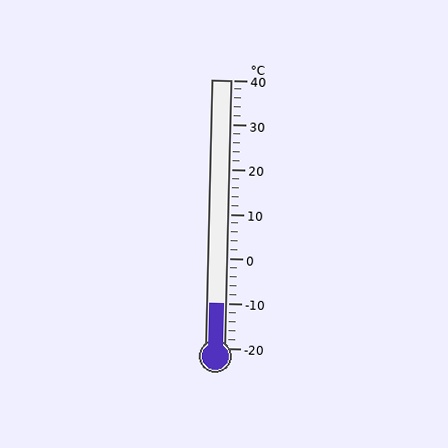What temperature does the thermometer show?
The thermometer shows approximately -10°C.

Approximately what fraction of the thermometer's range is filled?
The thermometer is filled to approximately 15% of its range.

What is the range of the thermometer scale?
The thermometer scale ranges from -20°C to 40°C.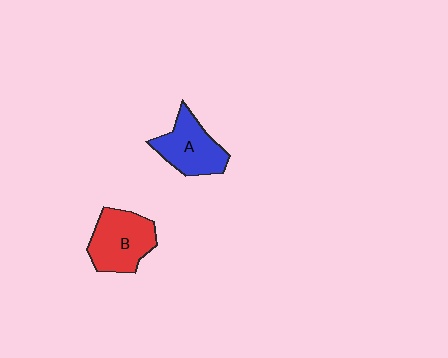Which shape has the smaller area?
Shape A (blue).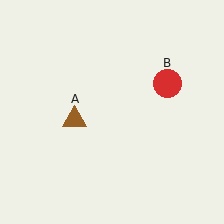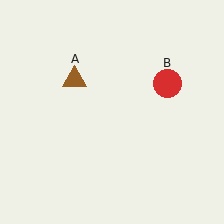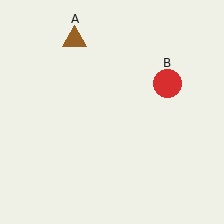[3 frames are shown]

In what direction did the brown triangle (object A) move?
The brown triangle (object A) moved up.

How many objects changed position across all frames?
1 object changed position: brown triangle (object A).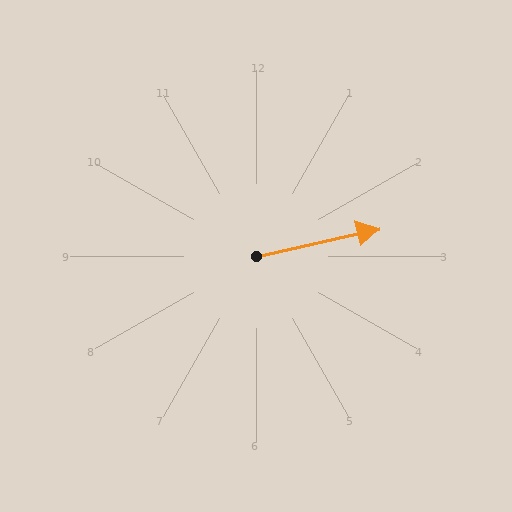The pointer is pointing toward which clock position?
Roughly 3 o'clock.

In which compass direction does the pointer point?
East.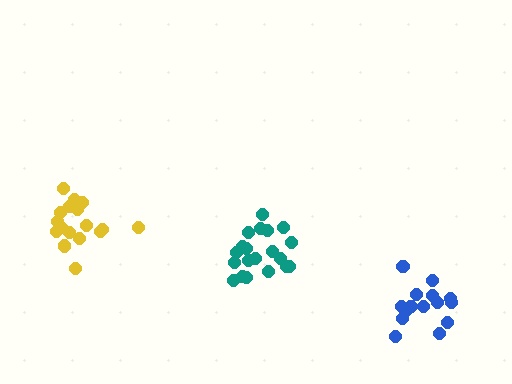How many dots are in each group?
Group 1: 18 dots, Group 2: 16 dots, Group 3: 21 dots (55 total).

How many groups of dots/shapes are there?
There are 3 groups.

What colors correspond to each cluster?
The clusters are colored: yellow, blue, teal.